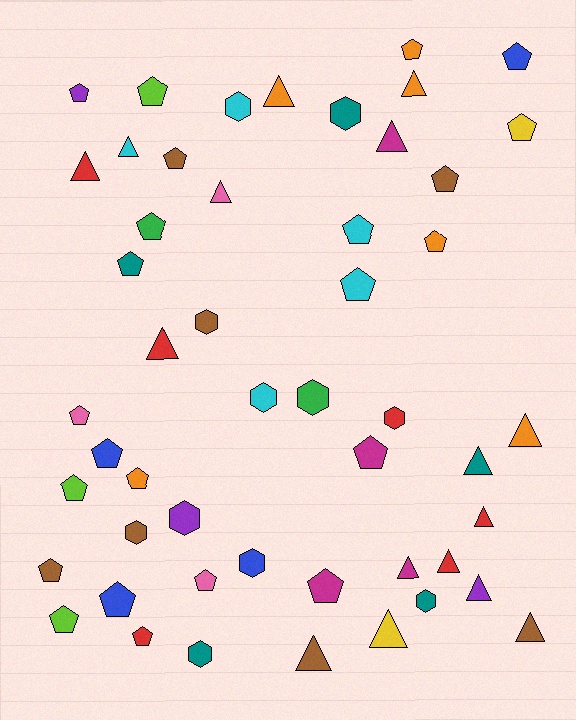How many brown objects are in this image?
There are 7 brown objects.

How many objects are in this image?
There are 50 objects.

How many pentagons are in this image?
There are 23 pentagons.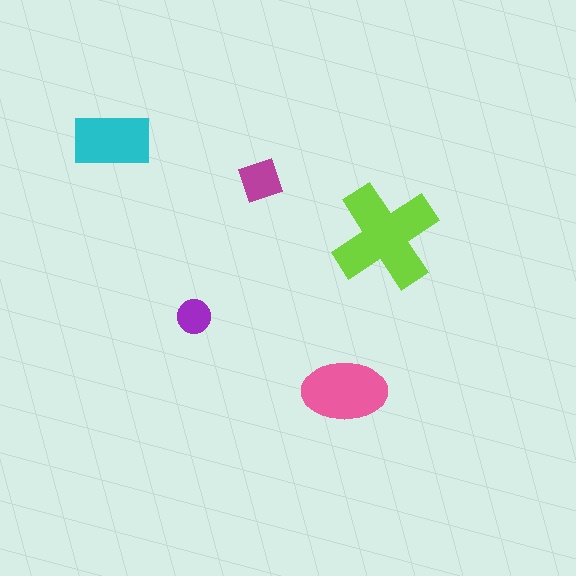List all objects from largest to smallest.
The lime cross, the pink ellipse, the cyan rectangle, the magenta diamond, the purple circle.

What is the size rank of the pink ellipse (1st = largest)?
2nd.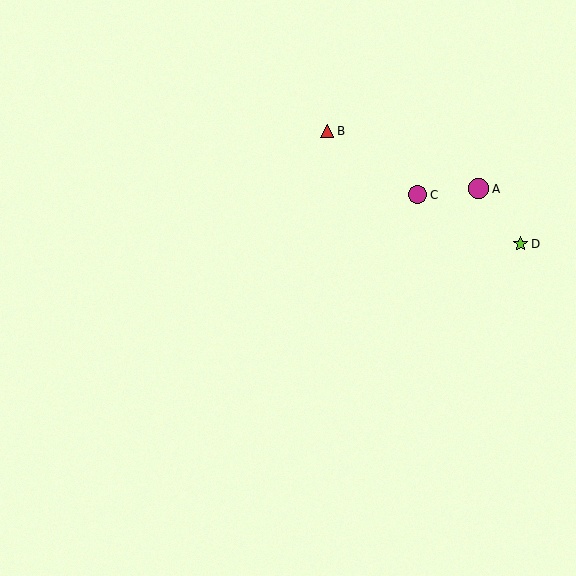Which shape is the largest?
The magenta circle (labeled A) is the largest.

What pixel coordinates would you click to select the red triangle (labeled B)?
Click at (327, 131) to select the red triangle B.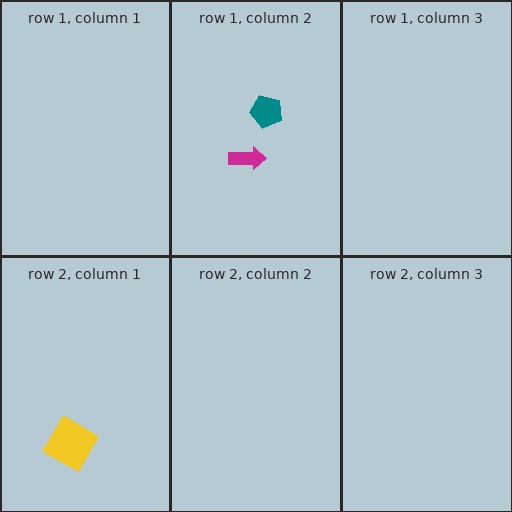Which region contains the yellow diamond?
The row 2, column 1 region.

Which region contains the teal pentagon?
The row 1, column 2 region.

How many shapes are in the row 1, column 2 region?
2.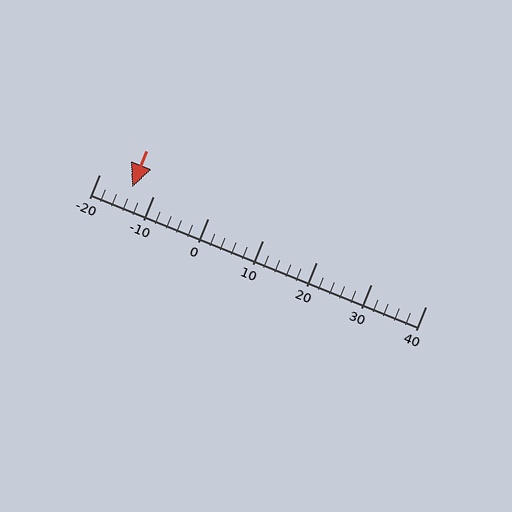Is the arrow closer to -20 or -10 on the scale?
The arrow is closer to -10.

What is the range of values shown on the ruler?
The ruler shows values from -20 to 40.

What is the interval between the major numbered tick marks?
The major tick marks are spaced 10 units apart.